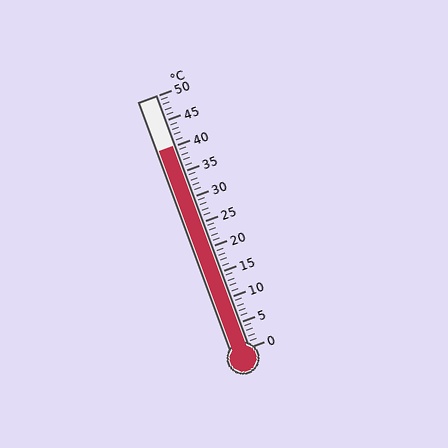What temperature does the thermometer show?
The thermometer shows approximately 40°C.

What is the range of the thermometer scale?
The thermometer scale ranges from 0°C to 50°C.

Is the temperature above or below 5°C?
The temperature is above 5°C.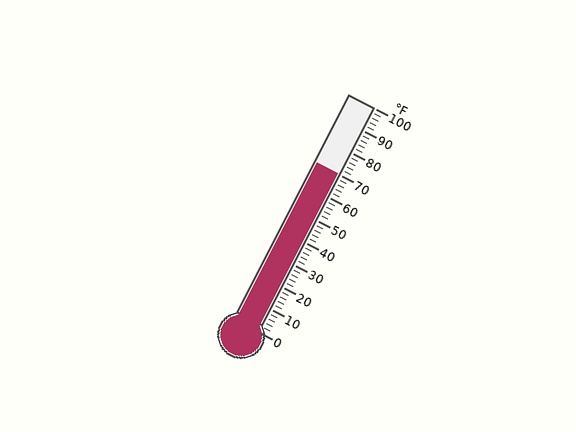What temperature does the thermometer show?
The thermometer shows approximately 70°F.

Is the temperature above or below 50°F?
The temperature is above 50°F.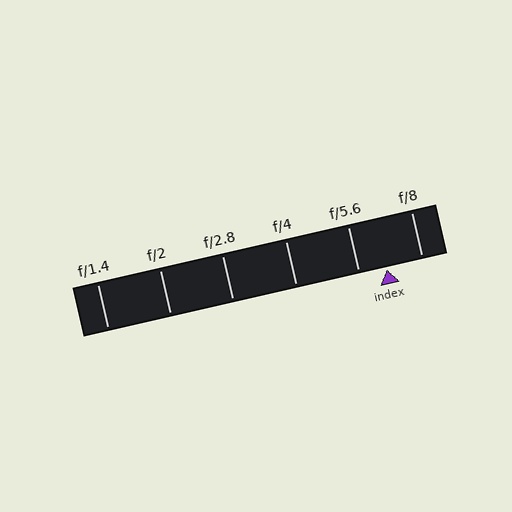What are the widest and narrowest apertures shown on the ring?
The widest aperture shown is f/1.4 and the narrowest is f/8.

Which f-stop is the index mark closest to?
The index mark is closest to f/5.6.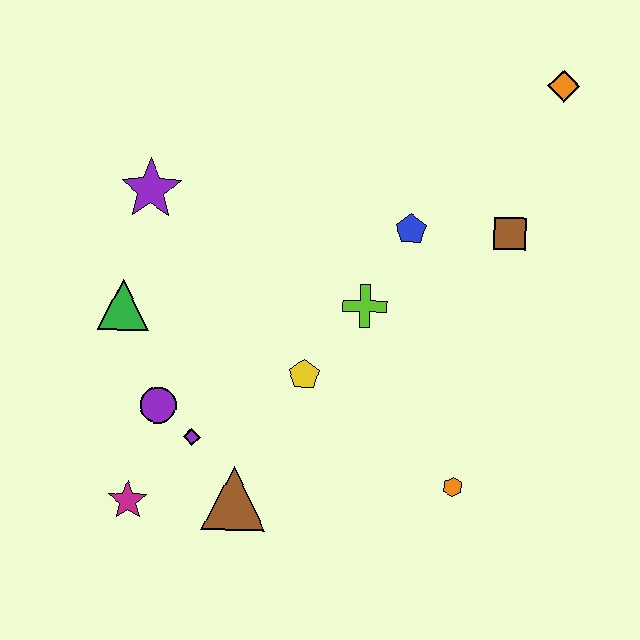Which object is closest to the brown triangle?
The purple diamond is closest to the brown triangle.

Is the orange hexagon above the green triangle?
No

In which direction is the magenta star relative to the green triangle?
The magenta star is below the green triangle.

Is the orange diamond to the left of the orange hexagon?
No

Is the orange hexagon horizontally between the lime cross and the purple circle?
No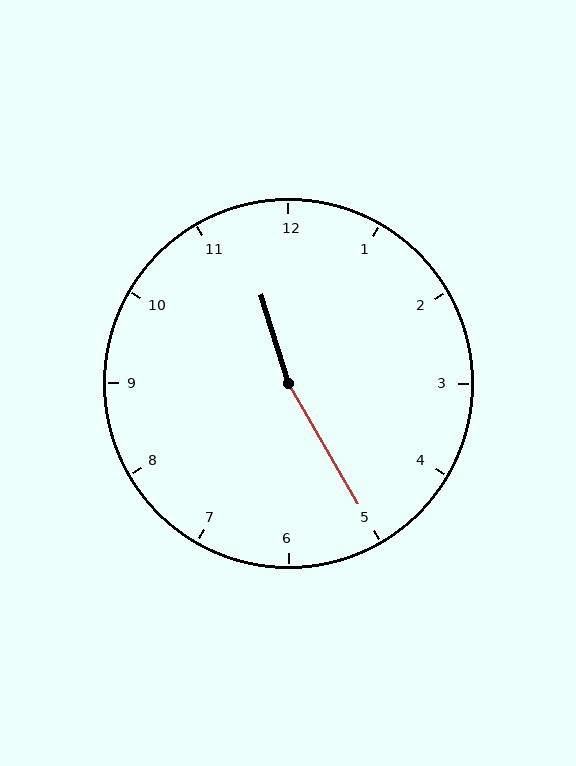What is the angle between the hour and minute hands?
Approximately 168 degrees.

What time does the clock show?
11:25.